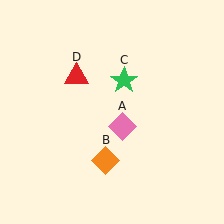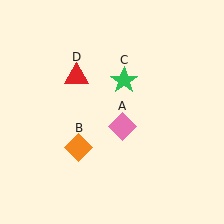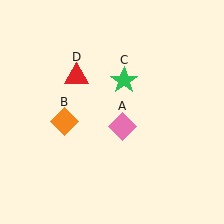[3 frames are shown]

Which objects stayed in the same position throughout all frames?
Pink diamond (object A) and green star (object C) and red triangle (object D) remained stationary.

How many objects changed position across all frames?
1 object changed position: orange diamond (object B).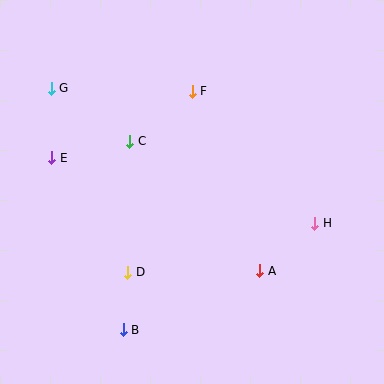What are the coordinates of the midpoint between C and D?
The midpoint between C and D is at (129, 207).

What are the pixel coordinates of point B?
Point B is at (123, 330).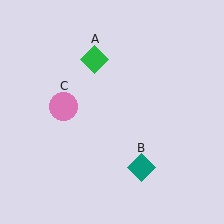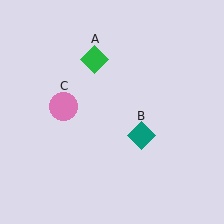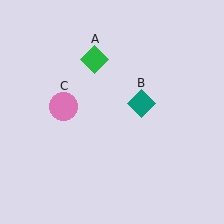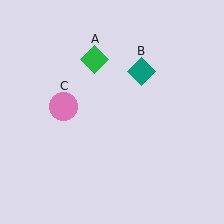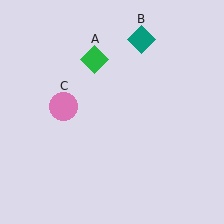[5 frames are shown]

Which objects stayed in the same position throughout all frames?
Green diamond (object A) and pink circle (object C) remained stationary.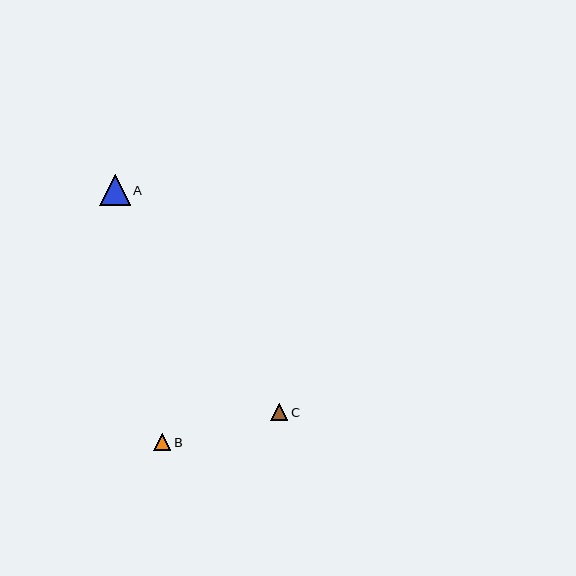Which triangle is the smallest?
Triangle B is the smallest with a size of approximately 17 pixels.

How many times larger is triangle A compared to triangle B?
Triangle A is approximately 1.8 times the size of triangle B.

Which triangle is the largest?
Triangle A is the largest with a size of approximately 31 pixels.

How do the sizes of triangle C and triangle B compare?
Triangle C and triangle B are approximately the same size.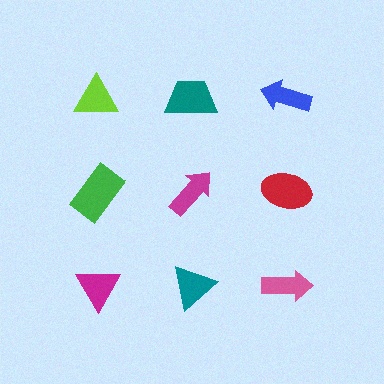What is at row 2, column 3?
A red ellipse.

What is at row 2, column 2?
A magenta arrow.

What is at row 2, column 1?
A green rectangle.